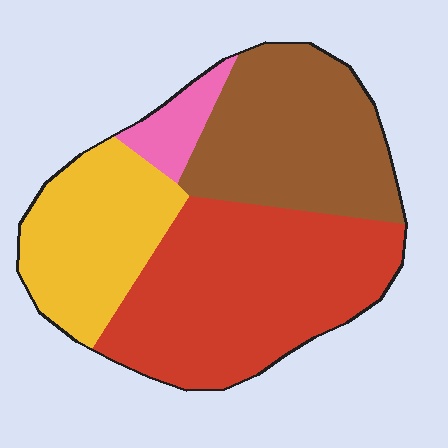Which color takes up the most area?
Red, at roughly 40%.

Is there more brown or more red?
Red.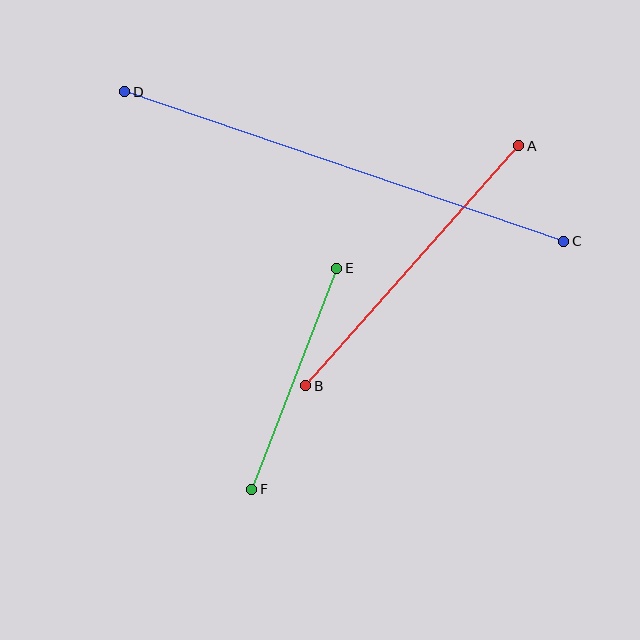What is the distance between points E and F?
The distance is approximately 237 pixels.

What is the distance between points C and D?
The distance is approximately 464 pixels.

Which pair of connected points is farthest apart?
Points C and D are farthest apart.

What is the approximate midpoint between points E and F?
The midpoint is at approximately (294, 379) pixels.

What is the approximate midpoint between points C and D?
The midpoint is at approximately (344, 166) pixels.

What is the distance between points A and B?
The distance is approximately 321 pixels.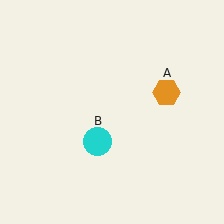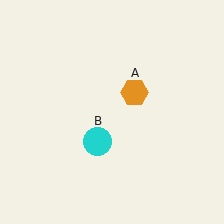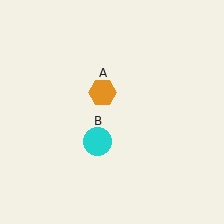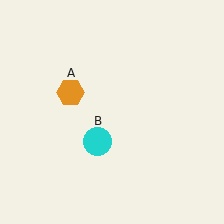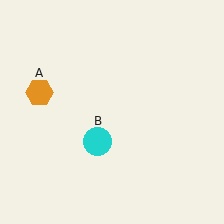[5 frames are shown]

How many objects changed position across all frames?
1 object changed position: orange hexagon (object A).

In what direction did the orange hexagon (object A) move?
The orange hexagon (object A) moved left.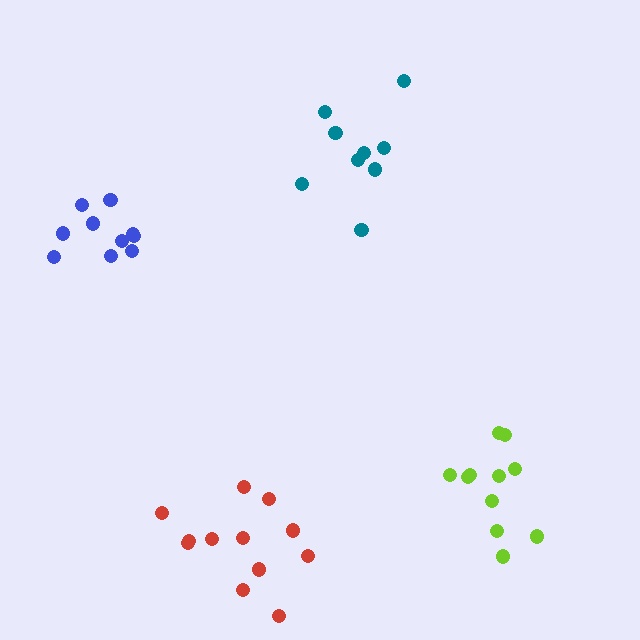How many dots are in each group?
Group 1: 10 dots, Group 2: 12 dots, Group 3: 11 dots, Group 4: 9 dots (42 total).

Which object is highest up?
The teal cluster is topmost.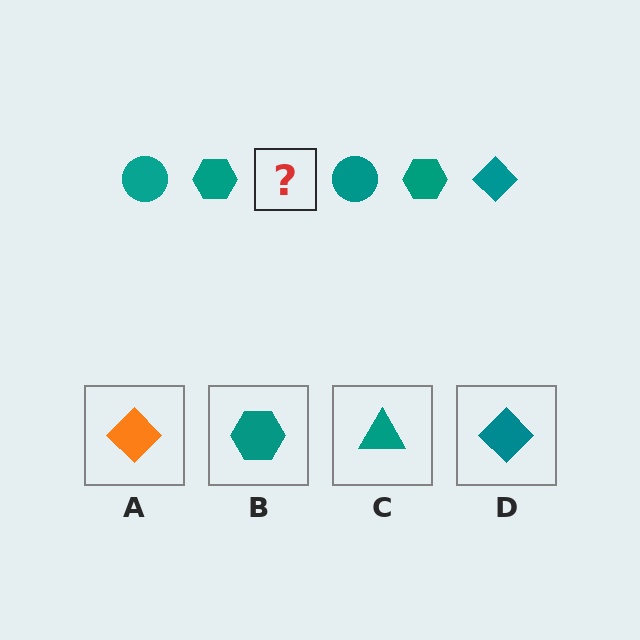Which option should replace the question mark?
Option D.